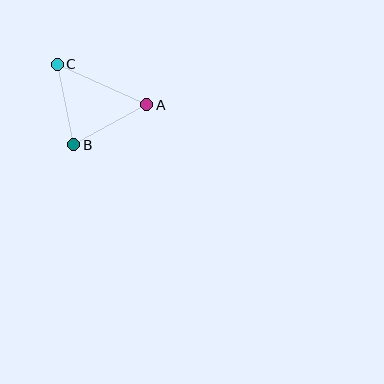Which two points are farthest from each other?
Points A and C are farthest from each other.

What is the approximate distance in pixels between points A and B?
The distance between A and B is approximately 83 pixels.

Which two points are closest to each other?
Points B and C are closest to each other.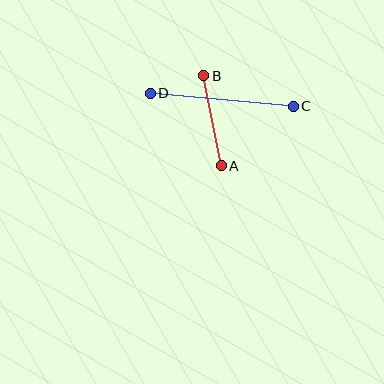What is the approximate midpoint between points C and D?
The midpoint is at approximately (222, 100) pixels.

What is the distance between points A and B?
The distance is approximately 91 pixels.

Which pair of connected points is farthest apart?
Points C and D are farthest apart.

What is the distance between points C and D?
The distance is approximately 144 pixels.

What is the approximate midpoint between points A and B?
The midpoint is at approximately (212, 121) pixels.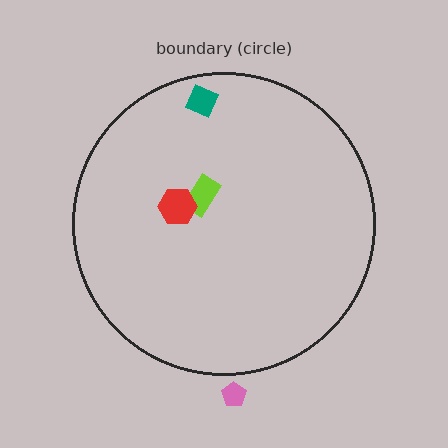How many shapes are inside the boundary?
3 inside, 1 outside.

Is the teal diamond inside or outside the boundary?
Inside.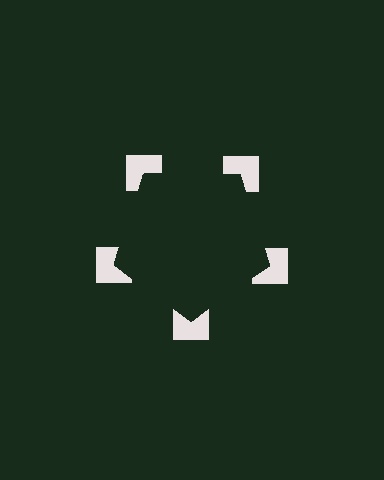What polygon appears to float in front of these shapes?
An illusory pentagon — its edges are inferred from the aligned wedge cuts in the notched squares, not physically drawn.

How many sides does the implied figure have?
5 sides.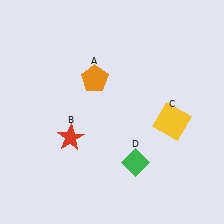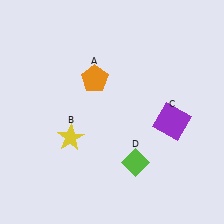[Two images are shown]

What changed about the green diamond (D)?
In Image 1, D is green. In Image 2, it changed to lime.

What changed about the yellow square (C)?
In Image 1, C is yellow. In Image 2, it changed to purple.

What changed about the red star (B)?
In Image 1, B is red. In Image 2, it changed to yellow.